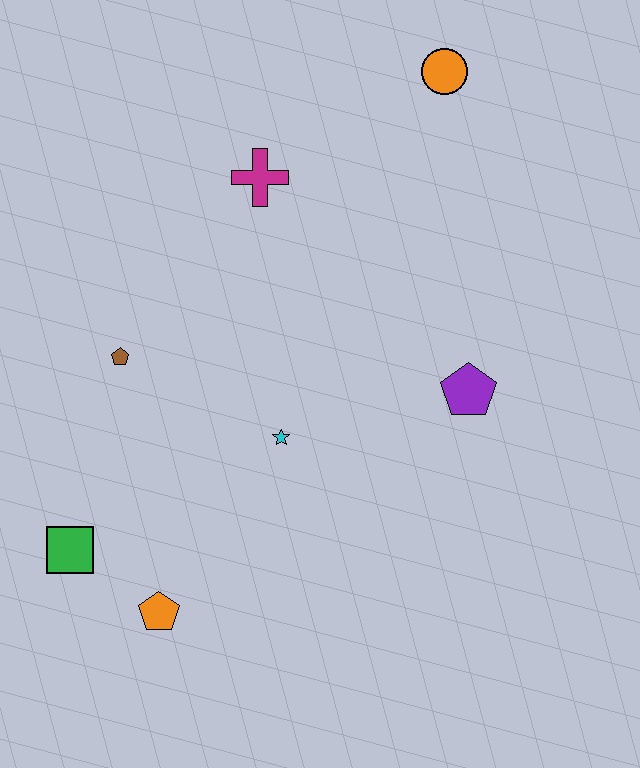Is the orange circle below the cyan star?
No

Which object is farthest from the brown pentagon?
The orange circle is farthest from the brown pentagon.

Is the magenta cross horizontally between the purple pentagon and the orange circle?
No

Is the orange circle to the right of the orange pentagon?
Yes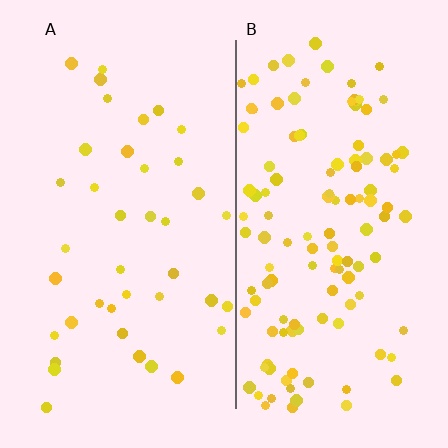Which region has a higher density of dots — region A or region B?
B (the right).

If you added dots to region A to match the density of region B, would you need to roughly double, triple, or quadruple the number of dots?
Approximately triple.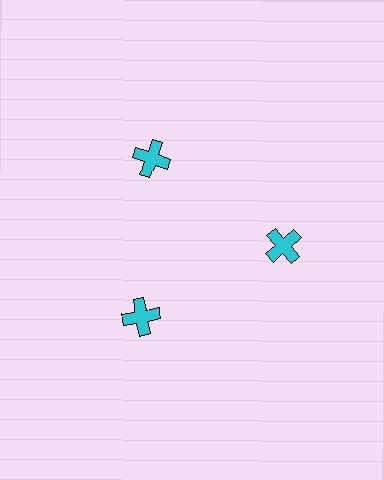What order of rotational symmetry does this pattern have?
This pattern has 3-fold rotational symmetry.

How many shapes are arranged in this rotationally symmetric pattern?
There are 3 shapes, arranged in 3 groups of 1.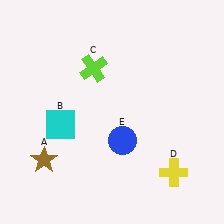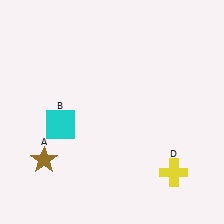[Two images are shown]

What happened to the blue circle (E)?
The blue circle (E) was removed in Image 2. It was in the bottom-right area of Image 1.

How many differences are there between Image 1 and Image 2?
There are 2 differences between the two images.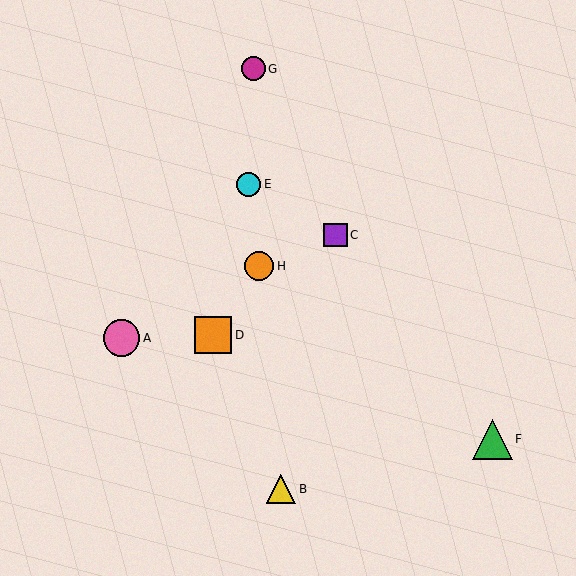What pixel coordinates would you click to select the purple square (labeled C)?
Click at (336, 235) to select the purple square C.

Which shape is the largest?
The green triangle (labeled F) is the largest.